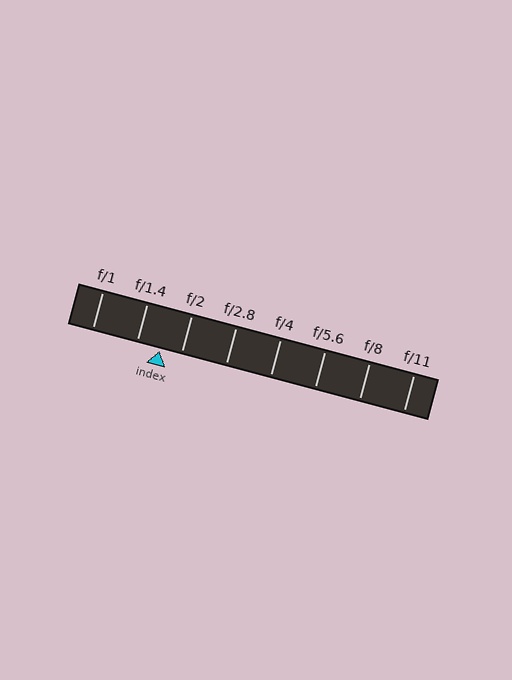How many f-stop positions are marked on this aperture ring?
There are 8 f-stop positions marked.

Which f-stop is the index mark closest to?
The index mark is closest to f/2.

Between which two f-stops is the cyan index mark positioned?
The index mark is between f/1.4 and f/2.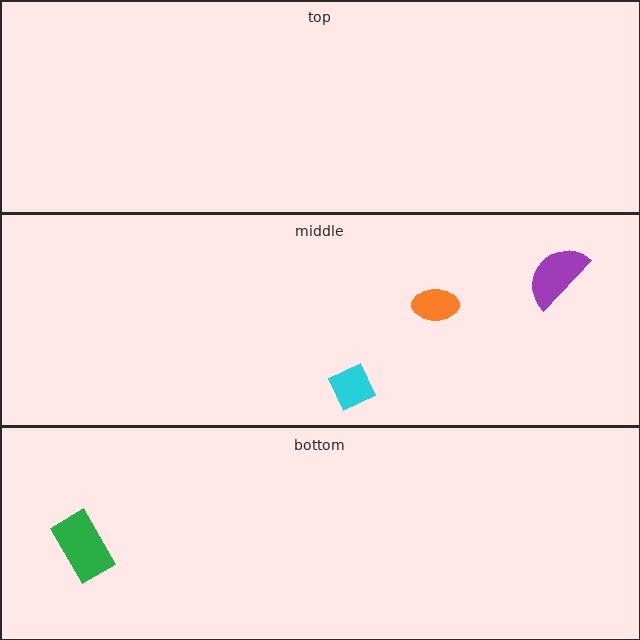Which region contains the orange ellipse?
The middle region.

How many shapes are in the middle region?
3.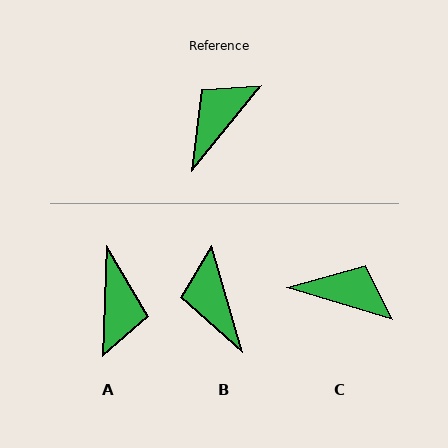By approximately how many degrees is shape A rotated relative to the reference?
Approximately 143 degrees clockwise.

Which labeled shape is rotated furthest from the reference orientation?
A, about 143 degrees away.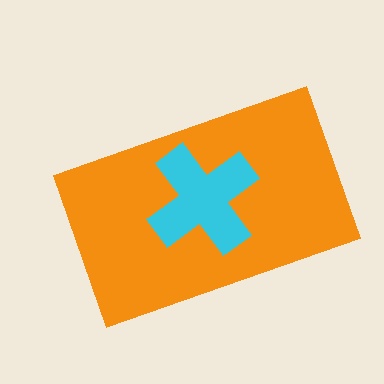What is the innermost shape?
The cyan cross.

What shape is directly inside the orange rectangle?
The cyan cross.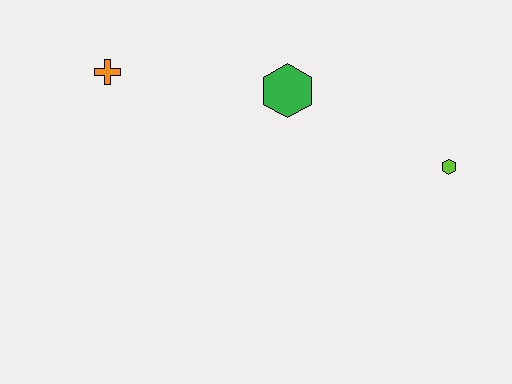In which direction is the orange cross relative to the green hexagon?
The orange cross is to the left of the green hexagon.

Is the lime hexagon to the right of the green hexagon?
Yes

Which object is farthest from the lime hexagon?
The orange cross is farthest from the lime hexagon.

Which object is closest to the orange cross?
The green hexagon is closest to the orange cross.